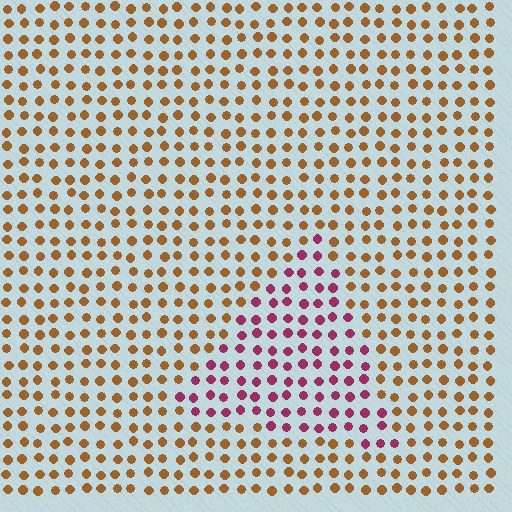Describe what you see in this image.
The image is filled with small brown elements in a uniform arrangement. A triangle-shaped region is visible where the elements are tinted to a slightly different hue, forming a subtle color boundary.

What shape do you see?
I see a triangle.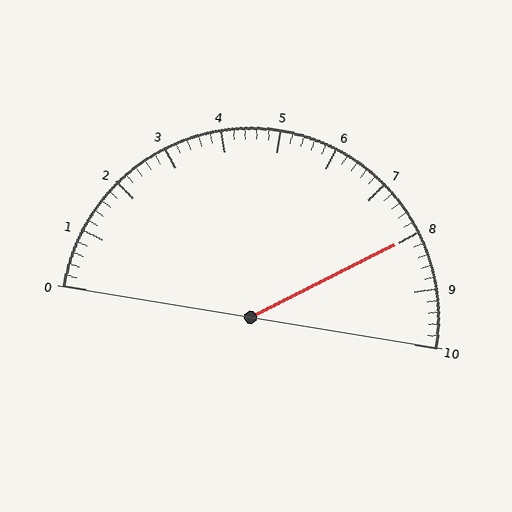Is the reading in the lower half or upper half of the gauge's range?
The reading is in the upper half of the range (0 to 10).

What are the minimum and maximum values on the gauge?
The gauge ranges from 0 to 10.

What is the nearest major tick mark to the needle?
The nearest major tick mark is 8.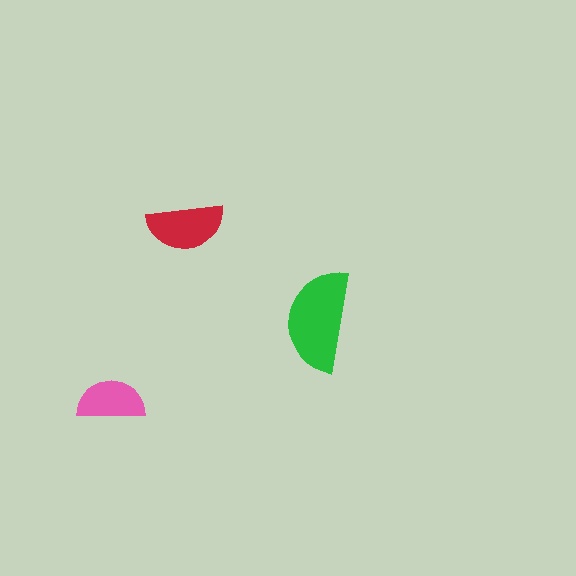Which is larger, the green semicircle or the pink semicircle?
The green one.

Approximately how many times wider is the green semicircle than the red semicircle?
About 1.5 times wider.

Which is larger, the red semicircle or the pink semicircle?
The red one.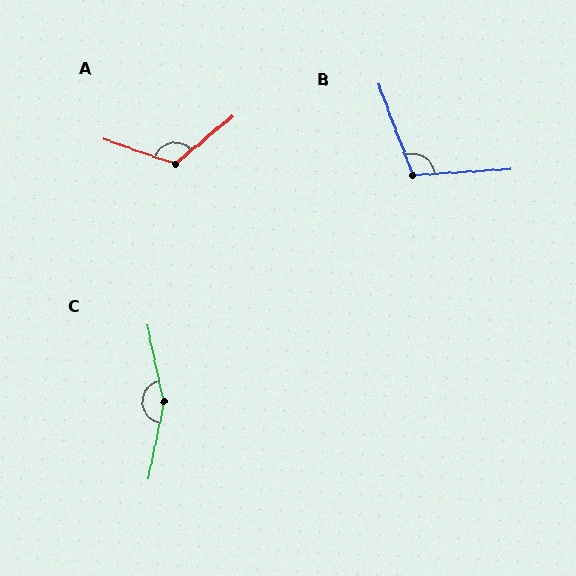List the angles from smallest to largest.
B (107°), A (121°), C (156°).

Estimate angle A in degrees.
Approximately 121 degrees.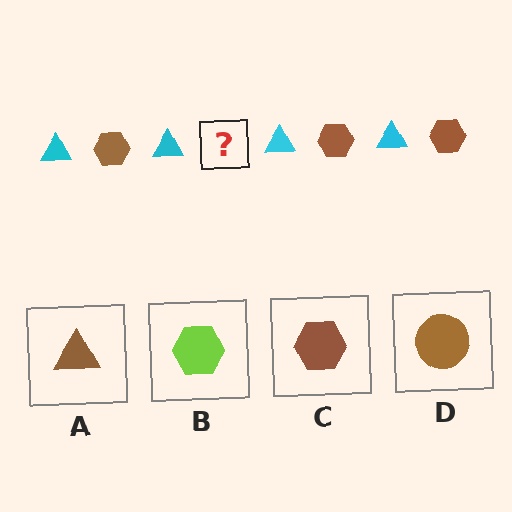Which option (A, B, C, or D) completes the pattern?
C.